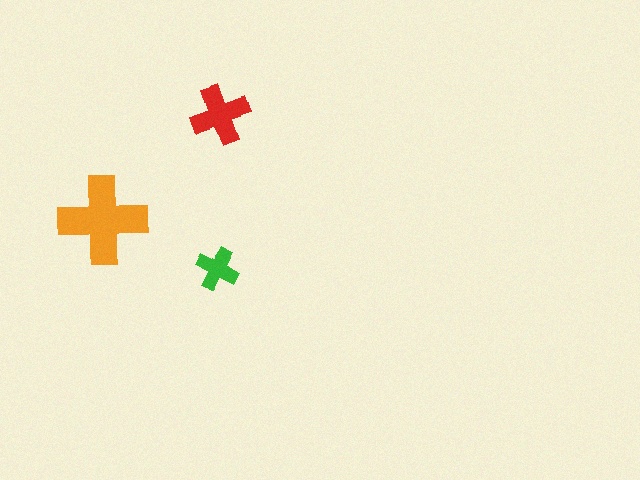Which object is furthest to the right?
The red cross is rightmost.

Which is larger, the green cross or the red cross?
The red one.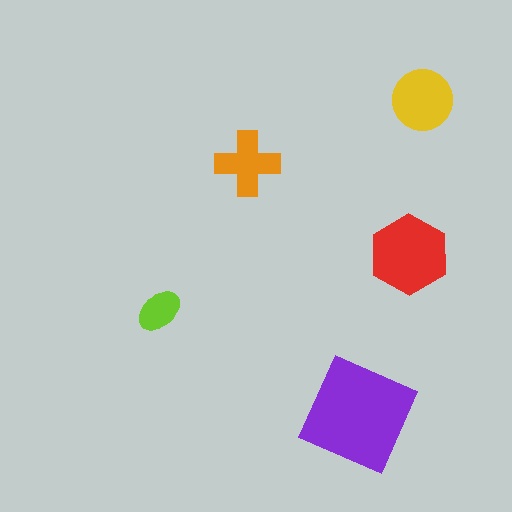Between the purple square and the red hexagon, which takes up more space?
The purple square.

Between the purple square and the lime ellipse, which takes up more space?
The purple square.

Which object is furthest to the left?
The lime ellipse is leftmost.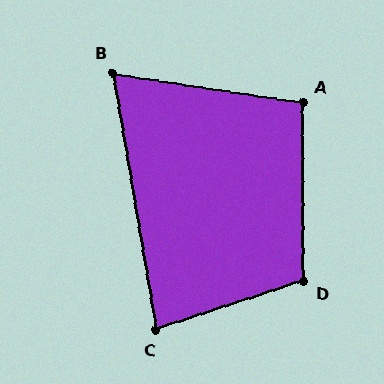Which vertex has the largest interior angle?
D, at approximately 108 degrees.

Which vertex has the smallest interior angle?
B, at approximately 72 degrees.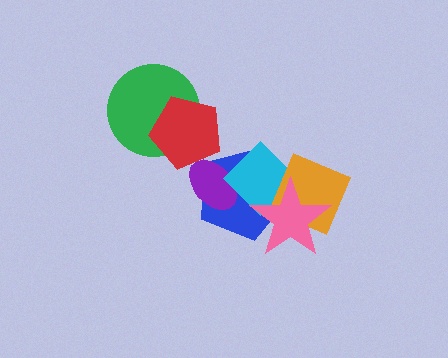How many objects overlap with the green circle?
1 object overlaps with the green circle.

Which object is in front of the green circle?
The red pentagon is in front of the green circle.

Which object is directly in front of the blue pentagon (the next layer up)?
The purple ellipse is directly in front of the blue pentagon.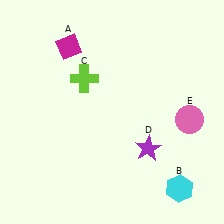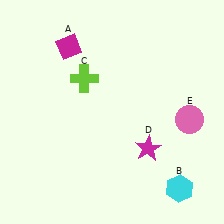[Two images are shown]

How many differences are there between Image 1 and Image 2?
There is 1 difference between the two images.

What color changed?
The star (D) changed from purple in Image 1 to magenta in Image 2.